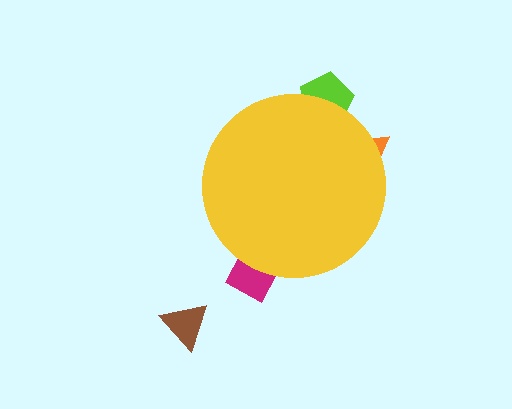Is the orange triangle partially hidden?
Yes, the orange triangle is partially hidden behind the yellow circle.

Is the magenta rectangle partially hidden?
Yes, the magenta rectangle is partially hidden behind the yellow circle.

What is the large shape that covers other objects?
A yellow circle.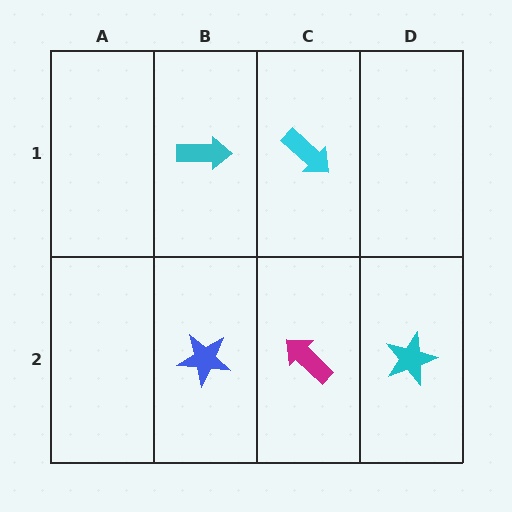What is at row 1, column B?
A cyan arrow.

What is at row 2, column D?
A cyan star.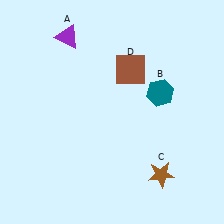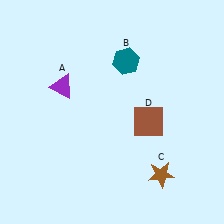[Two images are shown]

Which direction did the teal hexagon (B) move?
The teal hexagon (B) moved left.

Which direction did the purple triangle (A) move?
The purple triangle (A) moved down.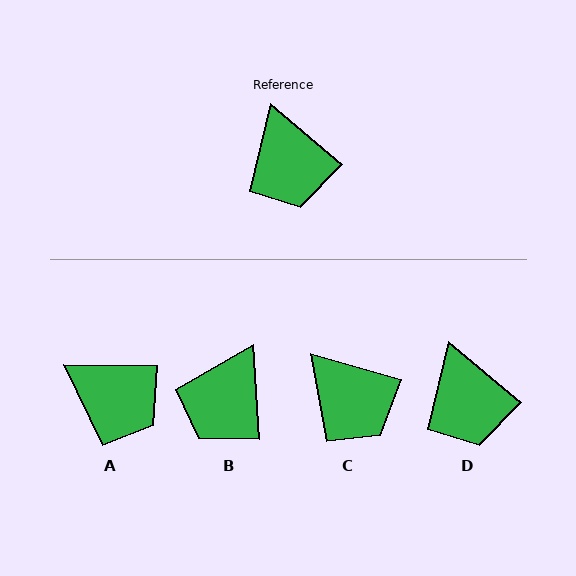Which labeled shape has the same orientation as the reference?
D.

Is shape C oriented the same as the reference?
No, it is off by about 24 degrees.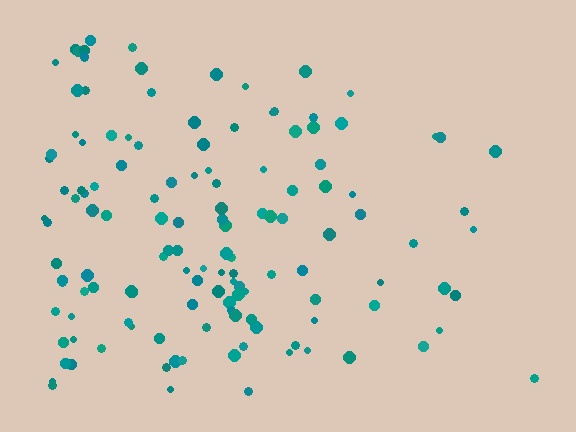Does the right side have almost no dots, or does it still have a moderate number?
Still a moderate number, just noticeably fewer than the left.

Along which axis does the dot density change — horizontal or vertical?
Horizontal.